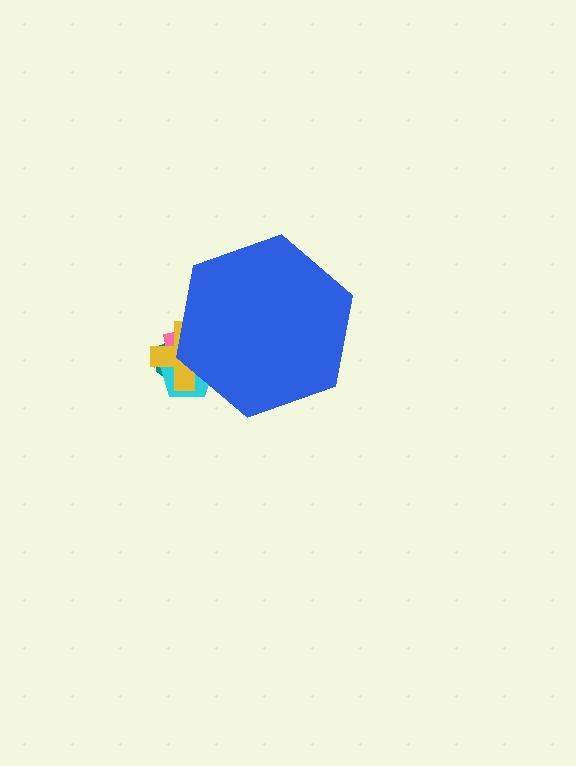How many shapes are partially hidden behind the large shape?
4 shapes are partially hidden.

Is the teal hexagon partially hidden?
Yes, the teal hexagon is partially hidden behind the blue hexagon.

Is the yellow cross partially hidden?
Yes, the yellow cross is partially hidden behind the blue hexagon.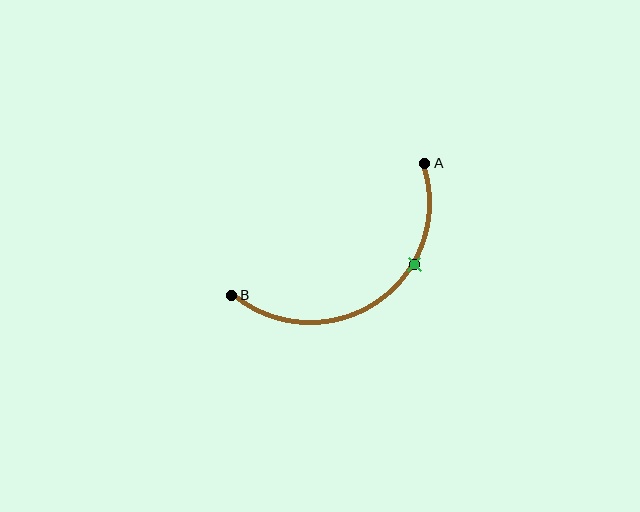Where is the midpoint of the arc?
The arc midpoint is the point on the curve farthest from the straight line joining A and B. It sits below and to the right of that line.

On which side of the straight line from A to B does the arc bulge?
The arc bulges below and to the right of the straight line connecting A and B.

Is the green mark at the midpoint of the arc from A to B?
No. The green mark lies on the arc but is closer to endpoint A. The arc midpoint would be at the point on the curve equidistant along the arc from both A and B.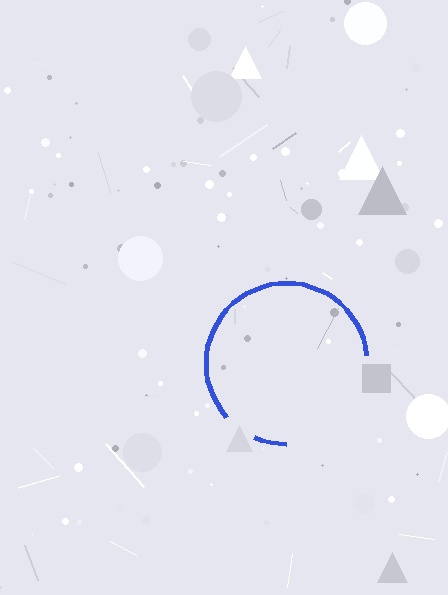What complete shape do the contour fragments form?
The contour fragments form a circle.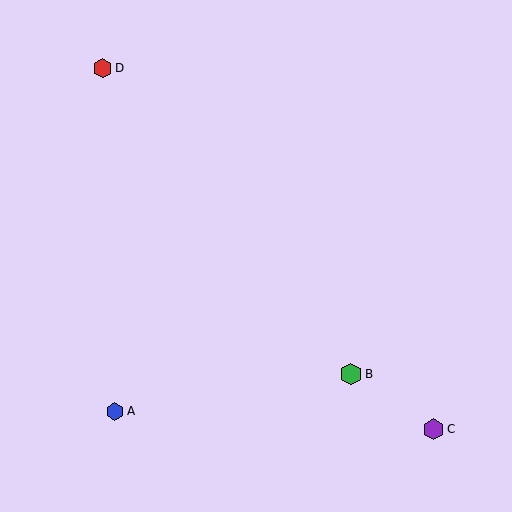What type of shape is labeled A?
Shape A is a blue hexagon.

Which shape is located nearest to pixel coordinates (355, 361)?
The green hexagon (labeled B) at (351, 374) is nearest to that location.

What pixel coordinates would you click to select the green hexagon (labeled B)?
Click at (351, 374) to select the green hexagon B.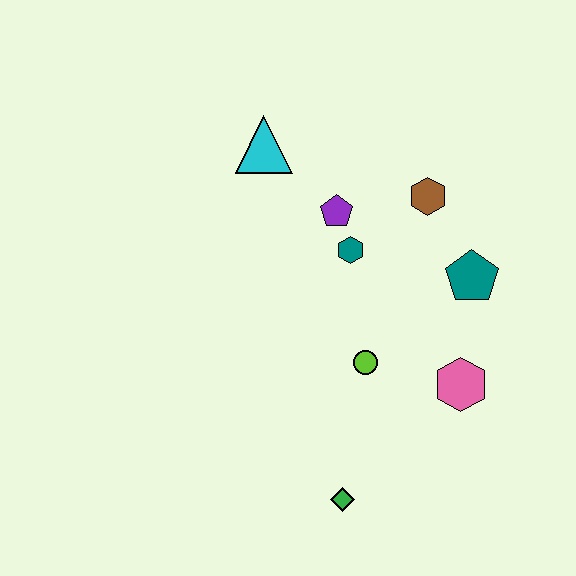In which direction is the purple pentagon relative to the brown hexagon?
The purple pentagon is to the left of the brown hexagon.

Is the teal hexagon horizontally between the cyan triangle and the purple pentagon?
No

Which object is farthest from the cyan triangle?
The green diamond is farthest from the cyan triangle.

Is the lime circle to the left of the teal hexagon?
No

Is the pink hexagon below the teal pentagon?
Yes